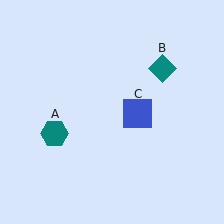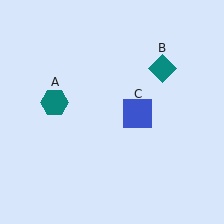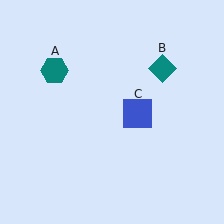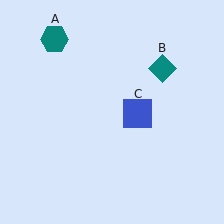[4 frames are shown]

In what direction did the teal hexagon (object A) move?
The teal hexagon (object A) moved up.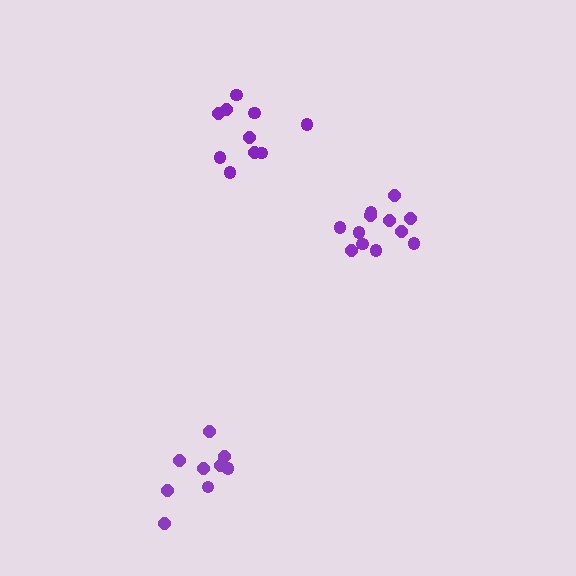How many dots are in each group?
Group 1: 9 dots, Group 2: 10 dots, Group 3: 12 dots (31 total).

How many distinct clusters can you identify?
There are 3 distinct clusters.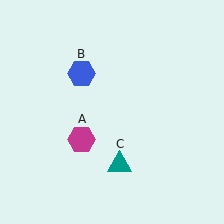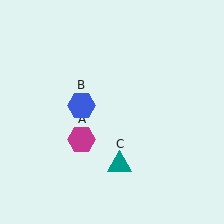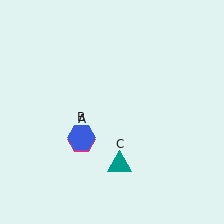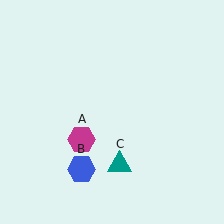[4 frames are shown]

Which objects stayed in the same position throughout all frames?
Magenta hexagon (object A) and teal triangle (object C) remained stationary.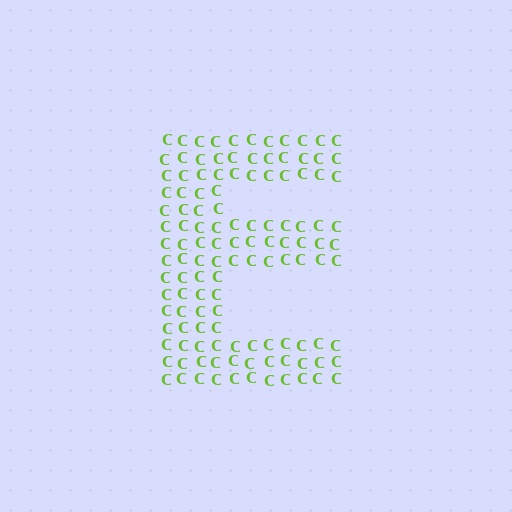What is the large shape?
The large shape is the letter E.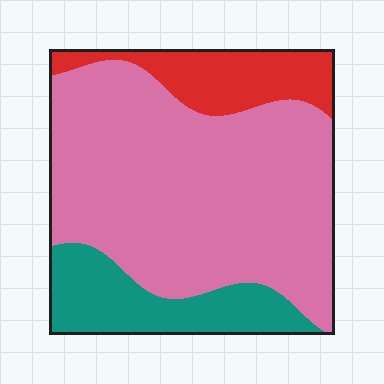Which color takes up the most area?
Pink, at roughly 70%.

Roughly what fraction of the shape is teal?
Teal takes up about one sixth (1/6) of the shape.